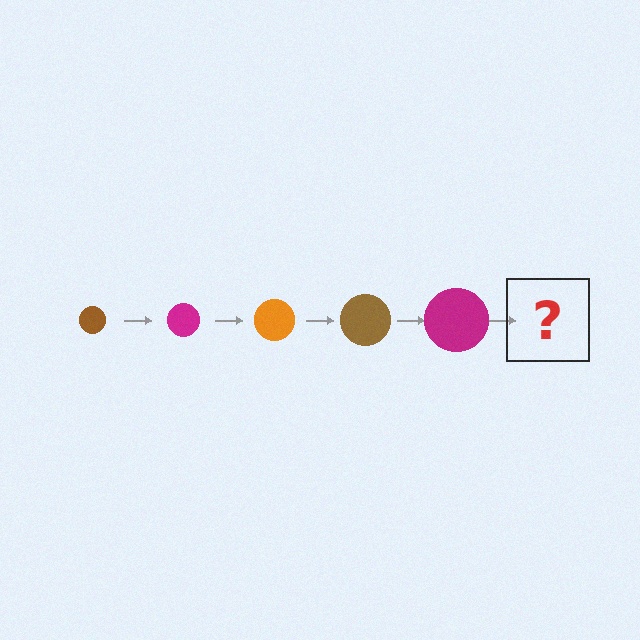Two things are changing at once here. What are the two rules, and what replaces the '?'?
The two rules are that the circle grows larger each step and the color cycles through brown, magenta, and orange. The '?' should be an orange circle, larger than the previous one.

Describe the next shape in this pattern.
It should be an orange circle, larger than the previous one.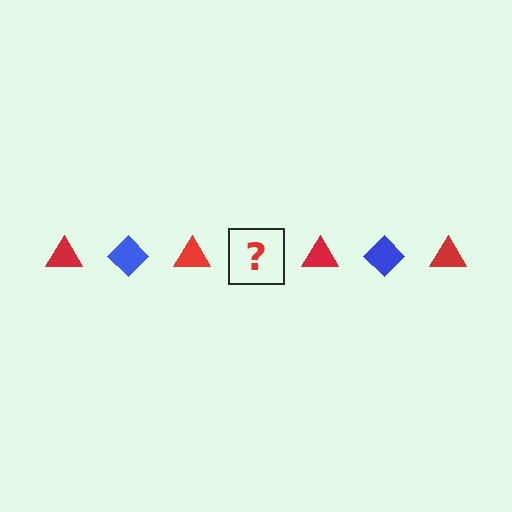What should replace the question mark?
The question mark should be replaced with a blue diamond.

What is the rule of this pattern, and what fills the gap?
The rule is that the pattern alternates between red triangle and blue diamond. The gap should be filled with a blue diamond.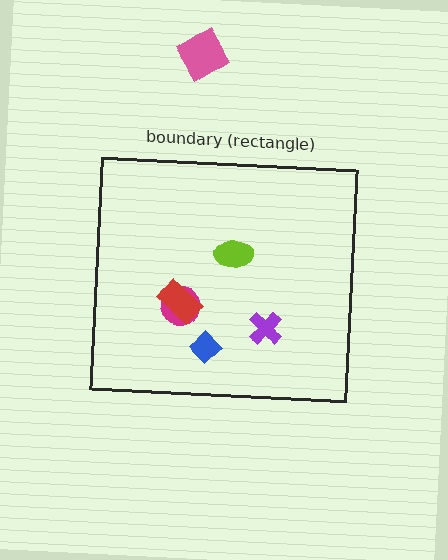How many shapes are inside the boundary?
5 inside, 1 outside.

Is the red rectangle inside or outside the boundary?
Inside.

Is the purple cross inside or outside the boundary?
Inside.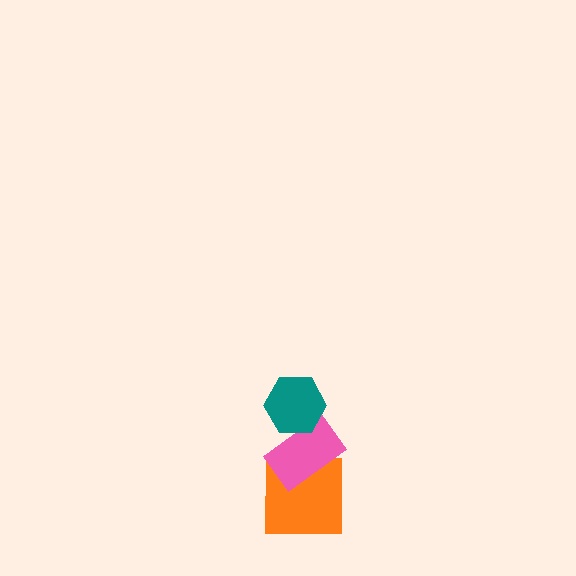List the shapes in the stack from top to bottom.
From top to bottom: the teal hexagon, the pink rectangle, the orange square.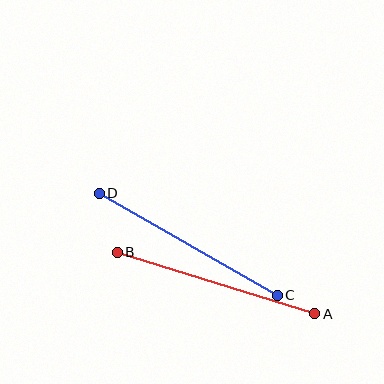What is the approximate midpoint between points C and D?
The midpoint is at approximately (188, 244) pixels.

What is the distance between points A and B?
The distance is approximately 207 pixels.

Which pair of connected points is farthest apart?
Points A and B are farthest apart.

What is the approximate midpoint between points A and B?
The midpoint is at approximately (216, 283) pixels.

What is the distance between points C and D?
The distance is approximately 205 pixels.